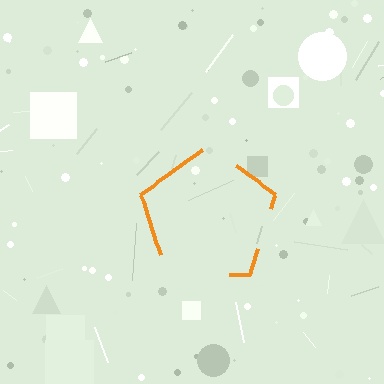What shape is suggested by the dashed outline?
The dashed outline suggests a pentagon.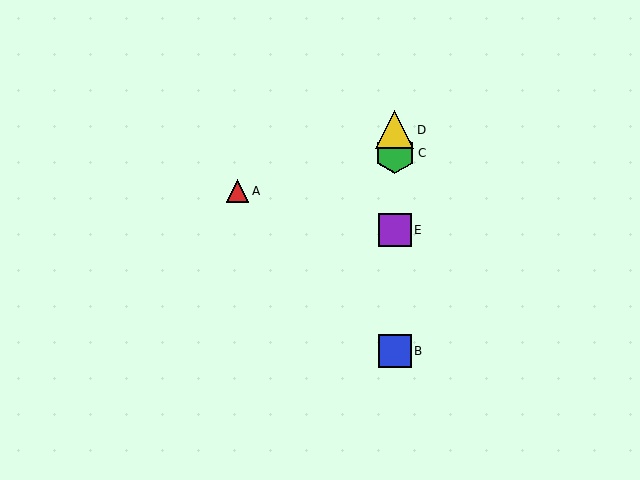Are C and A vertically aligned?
No, C is at x≈395 and A is at x≈238.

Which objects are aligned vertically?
Objects B, C, D, E are aligned vertically.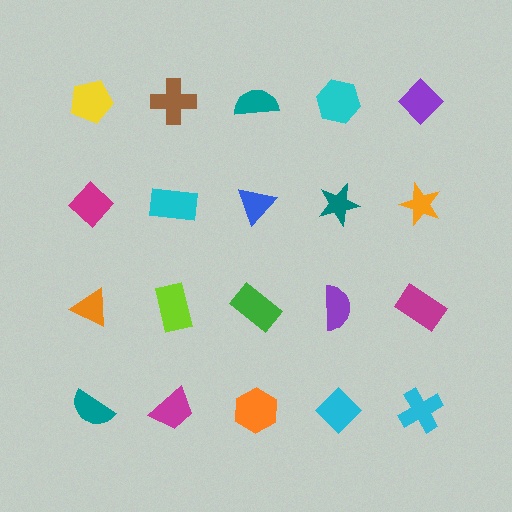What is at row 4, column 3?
An orange hexagon.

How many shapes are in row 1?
5 shapes.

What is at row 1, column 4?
A cyan hexagon.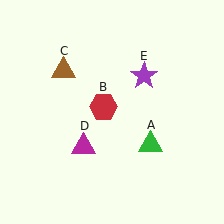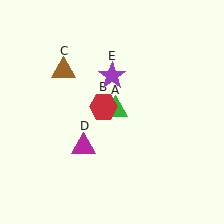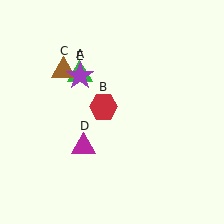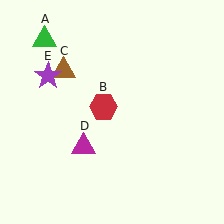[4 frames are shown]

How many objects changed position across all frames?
2 objects changed position: green triangle (object A), purple star (object E).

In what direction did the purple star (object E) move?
The purple star (object E) moved left.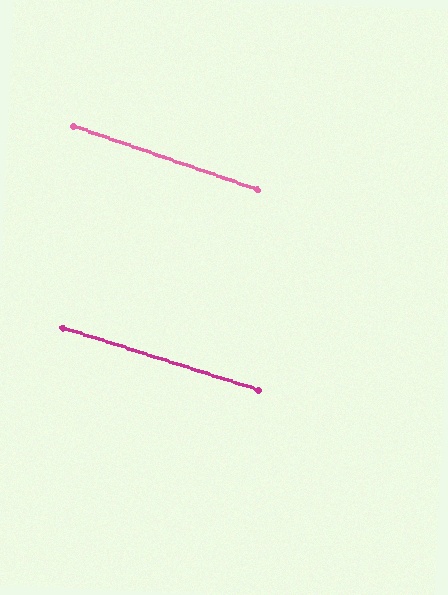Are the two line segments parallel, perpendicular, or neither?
Parallel — their directions differ by only 1.5°.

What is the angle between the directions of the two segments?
Approximately 2 degrees.